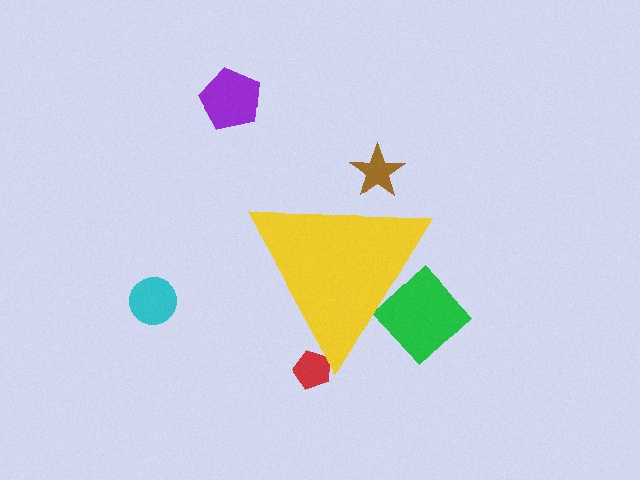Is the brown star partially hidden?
Yes, the brown star is partially hidden behind the yellow triangle.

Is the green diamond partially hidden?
Yes, the green diamond is partially hidden behind the yellow triangle.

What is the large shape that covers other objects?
A yellow triangle.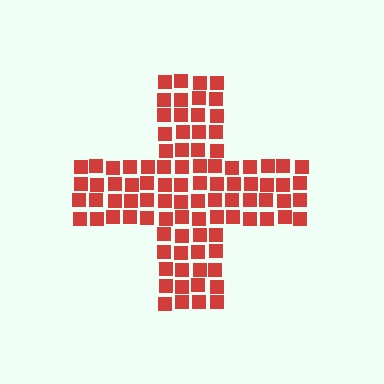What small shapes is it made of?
It is made of small squares.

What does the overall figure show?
The overall figure shows a cross.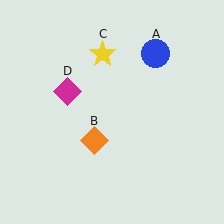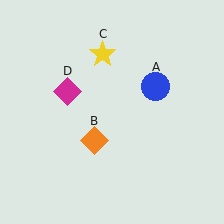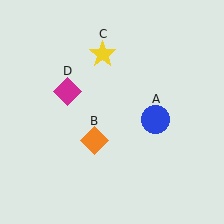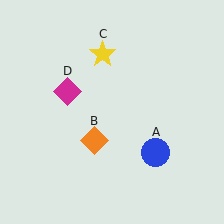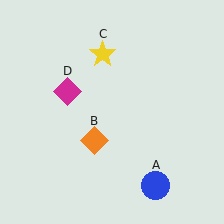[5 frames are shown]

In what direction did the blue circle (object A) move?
The blue circle (object A) moved down.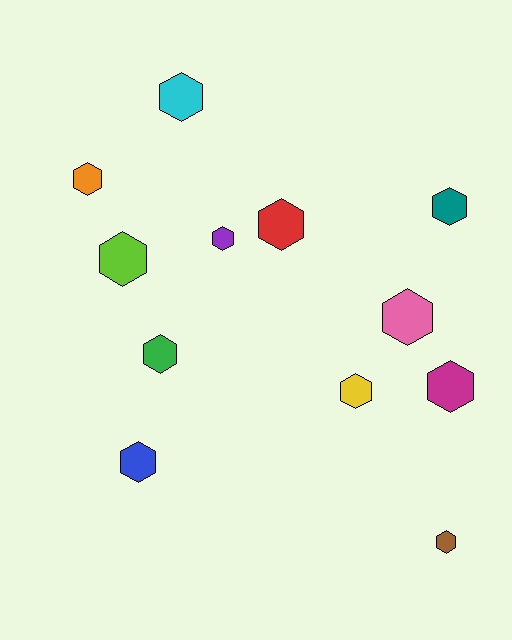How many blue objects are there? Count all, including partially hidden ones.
There is 1 blue object.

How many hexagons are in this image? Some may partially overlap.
There are 12 hexagons.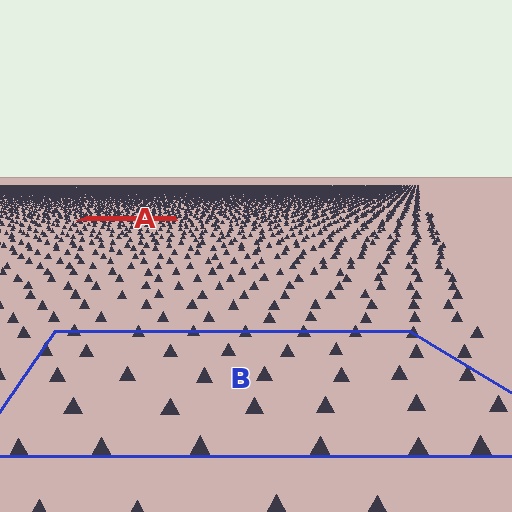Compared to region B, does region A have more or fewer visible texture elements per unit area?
Region A has more texture elements per unit area — they are packed more densely because it is farther away.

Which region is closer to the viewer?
Region B is closer. The texture elements there are larger and more spread out.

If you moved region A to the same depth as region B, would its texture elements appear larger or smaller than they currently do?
They would appear larger. At a closer depth, the same texture elements are projected at a bigger on-screen size.